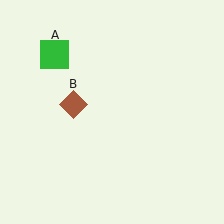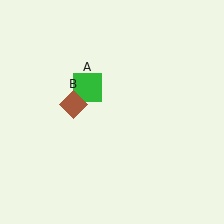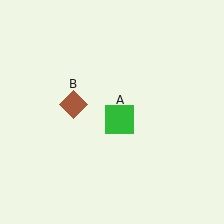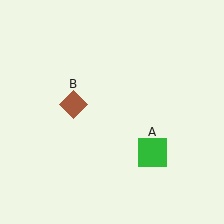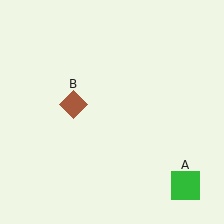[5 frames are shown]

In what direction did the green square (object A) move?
The green square (object A) moved down and to the right.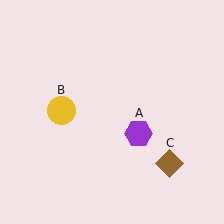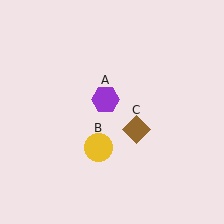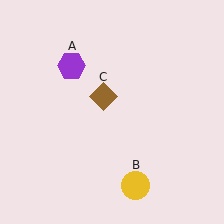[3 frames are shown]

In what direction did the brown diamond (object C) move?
The brown diamond (object C) moved up and to the left.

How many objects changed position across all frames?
3 objects changed position: purple hexagon (object A), yellow circle (object B), brown diamond (object C).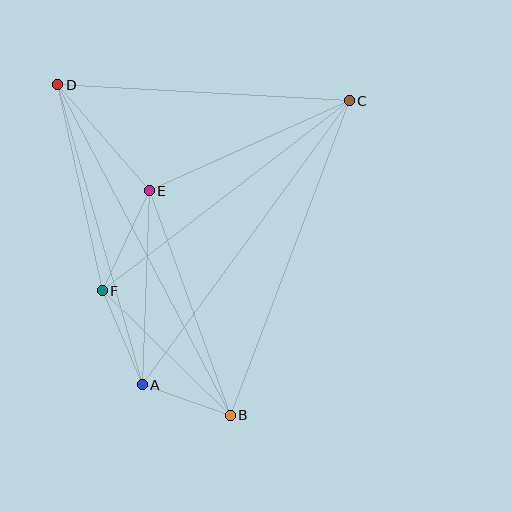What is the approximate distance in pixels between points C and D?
The distance between C and D is approximately 292 pixels.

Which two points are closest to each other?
Points A and B are closest to each other.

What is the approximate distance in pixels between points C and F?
The distance between C and F is approximately 311 pixels.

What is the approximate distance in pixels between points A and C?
The distance between A and C is approximately 351 pixels.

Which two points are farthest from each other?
Points B and D are farthest from each other.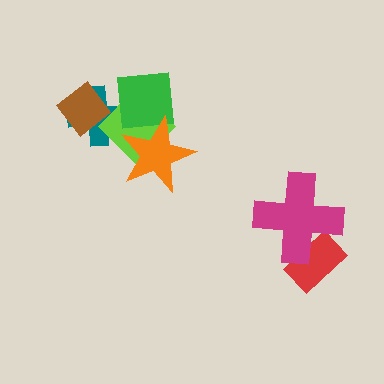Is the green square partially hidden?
Yes, it is partially covered by another shape.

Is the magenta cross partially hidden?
No, no other shape covers it.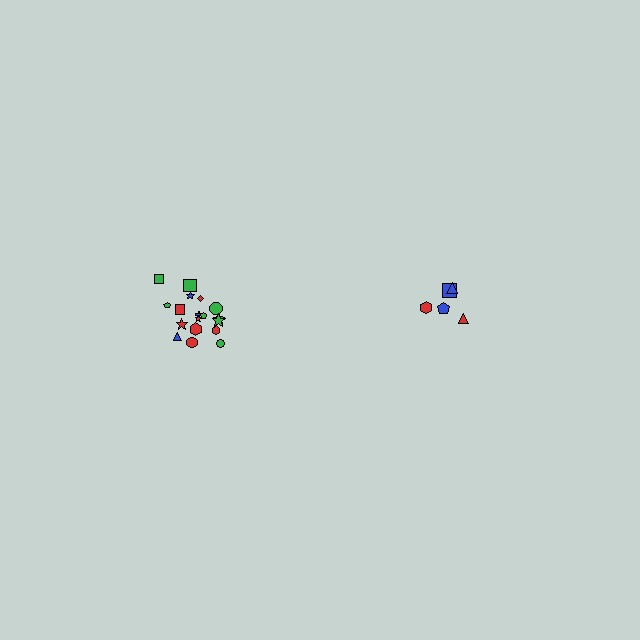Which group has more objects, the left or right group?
The left group.